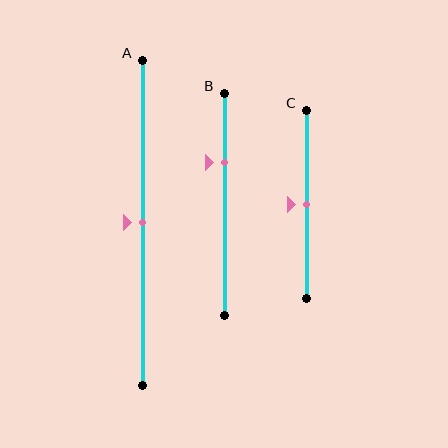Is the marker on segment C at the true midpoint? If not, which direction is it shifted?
Yes, the marker on segment C is at the true midpoint.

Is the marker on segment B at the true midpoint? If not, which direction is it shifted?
No, the marker on segment B is shifted upward by about 19% of the segment length.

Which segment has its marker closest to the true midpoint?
Segment A has its marker closest to the true midpoint.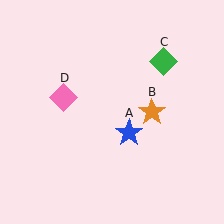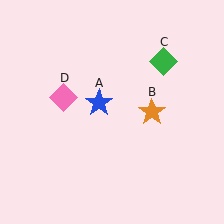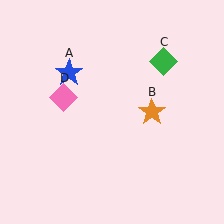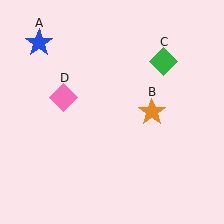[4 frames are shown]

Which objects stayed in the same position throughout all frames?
Orange star (object B) and green diamond (object C) and pink diamond (object D) remained stationary.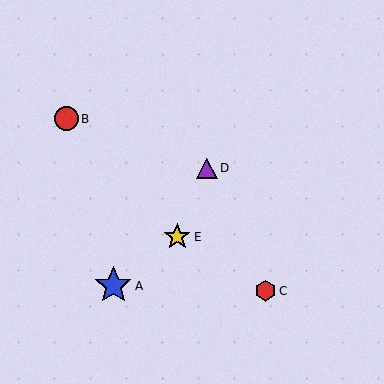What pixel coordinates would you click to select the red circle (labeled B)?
Click at (66, 119) to select the red circle B.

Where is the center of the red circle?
The center of the red circle is at (66, 119).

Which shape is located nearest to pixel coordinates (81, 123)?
The red circle (labeled B) at (66, 119) is nearest to that location.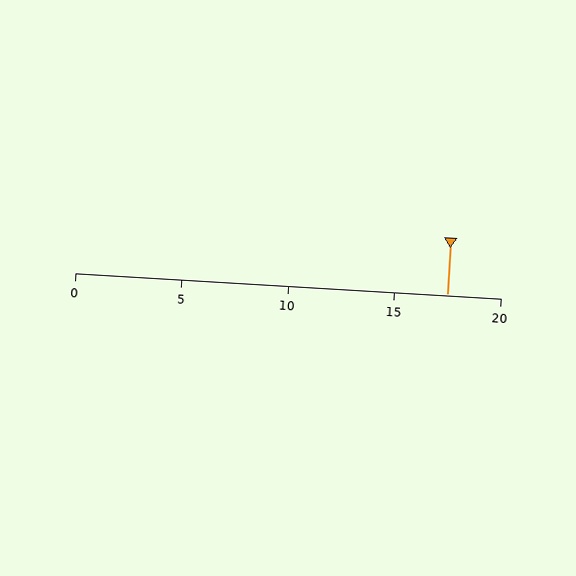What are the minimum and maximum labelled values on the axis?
The axis runs from 0 to 20.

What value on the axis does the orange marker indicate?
The marker indicates approximately 17.5.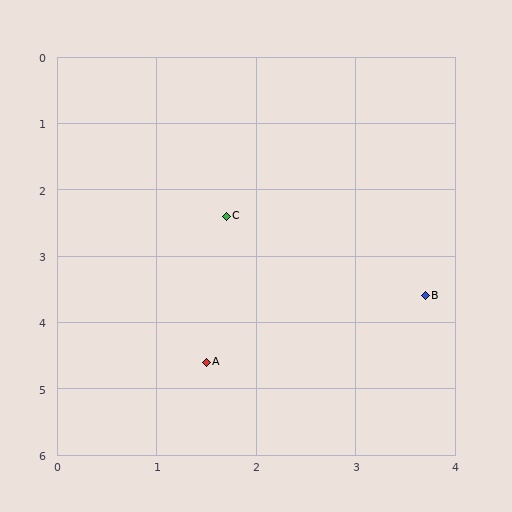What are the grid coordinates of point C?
Point C is at approximately (1.7, 2.4).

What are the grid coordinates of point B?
Point B is at approximately (3.7, 3.6).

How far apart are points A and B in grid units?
Points A and B are about 2.4 grid units apart.